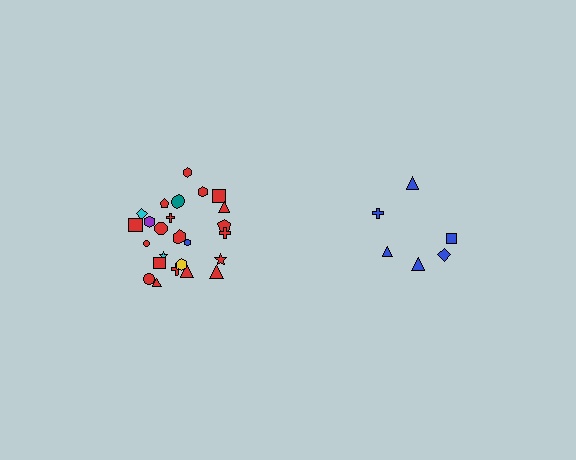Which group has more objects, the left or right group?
The left group.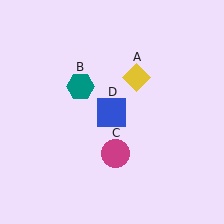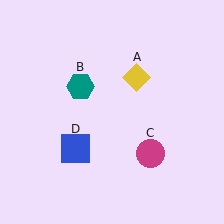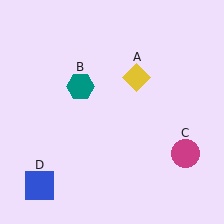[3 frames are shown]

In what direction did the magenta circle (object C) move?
The magenta circle (object C) moved right.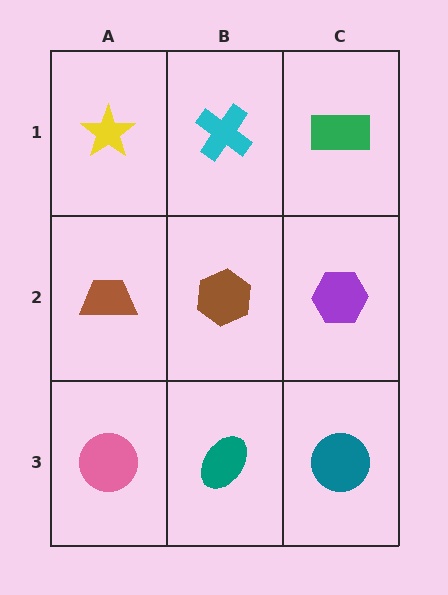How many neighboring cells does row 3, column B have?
3.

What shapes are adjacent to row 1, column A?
A brown trapezoid (row 2, column A), a cyan cross (row 1, column B).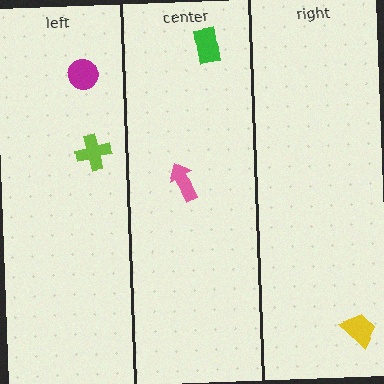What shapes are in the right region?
The yellow trapezoid.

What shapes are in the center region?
The green rectangle, the pink arrow.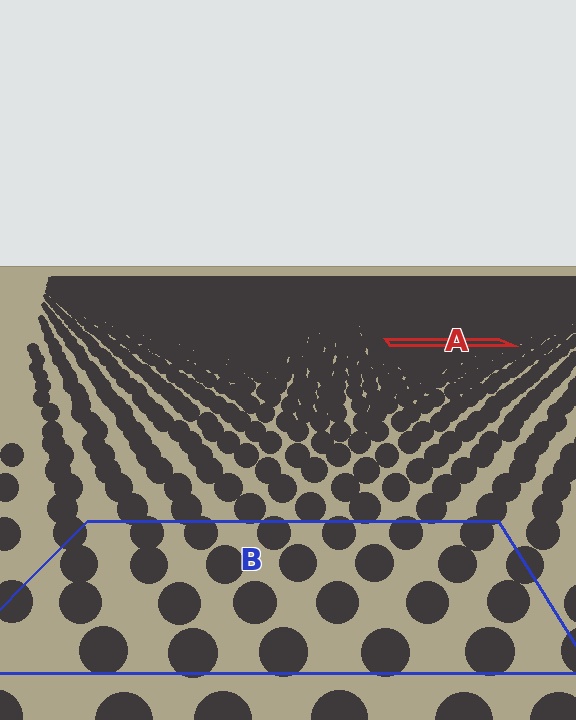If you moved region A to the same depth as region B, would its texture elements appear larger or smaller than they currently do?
They would appear larger. At a closer depth, the same texture elements are projected at a bigger on-screen size.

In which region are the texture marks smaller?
The texture marks are smaller in region A, because it is farther away.